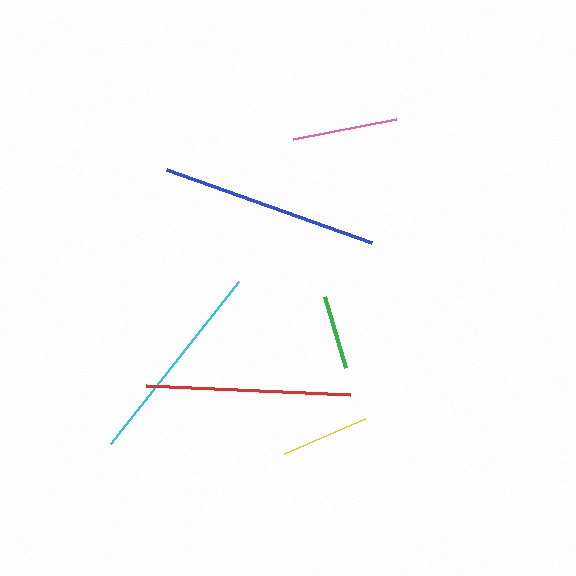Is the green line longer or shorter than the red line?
The red line is longer than the green line.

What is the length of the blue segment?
The blue segment is approximately 218 pixels long.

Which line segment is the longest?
The blue line is the longest at approximately 218 pixels.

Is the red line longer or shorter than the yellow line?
The red line is longer than the yellow line.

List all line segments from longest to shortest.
From longest to shortest: blue, cyan, red, pink, yellow, green.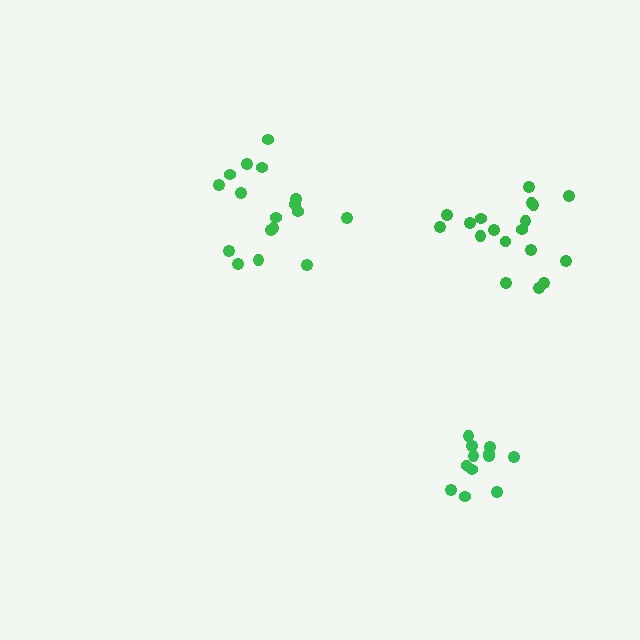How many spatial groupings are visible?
There are 3 spatial groupings.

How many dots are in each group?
Group 1: 17 dots, Group 2: 12 dots, Group 3: 18 dots (47 total).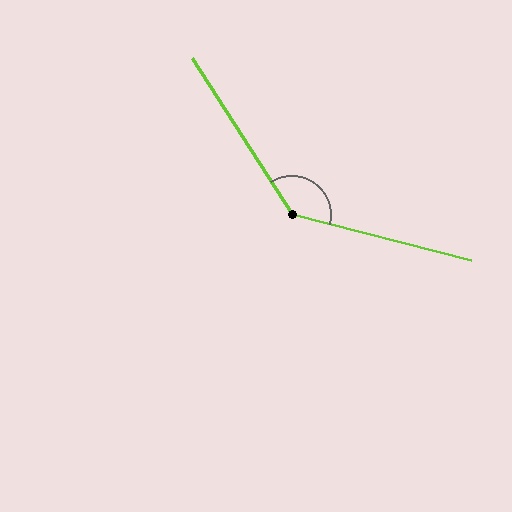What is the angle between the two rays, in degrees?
Approximately 137 degrees.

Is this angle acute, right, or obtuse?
It is obtuse.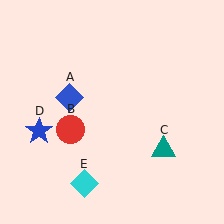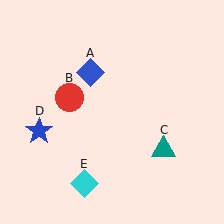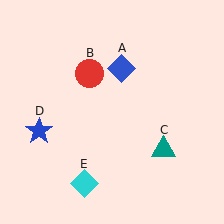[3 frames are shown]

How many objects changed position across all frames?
2 objects changed position: blue diamond (object A), red circle (object B).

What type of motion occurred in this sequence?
The blue diamond (object A), red circle (object B) rotated clockwise around the center of the scene.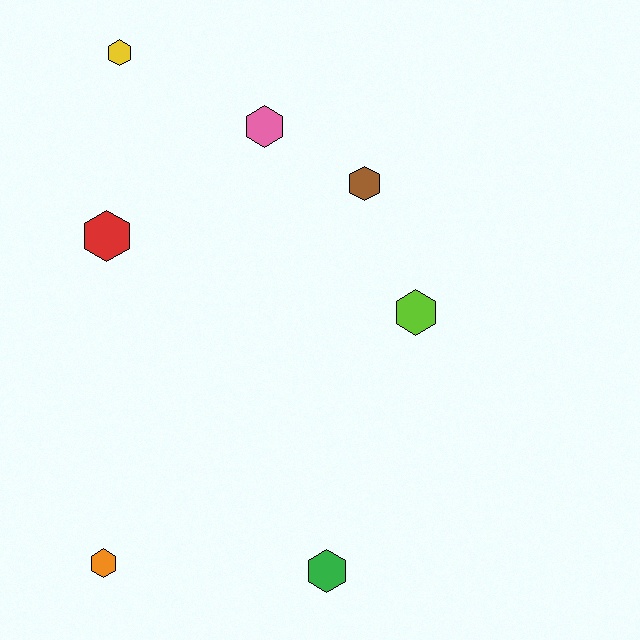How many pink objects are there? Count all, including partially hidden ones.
There is 1 pink object.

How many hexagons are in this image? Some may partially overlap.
There are 7 hexagons.